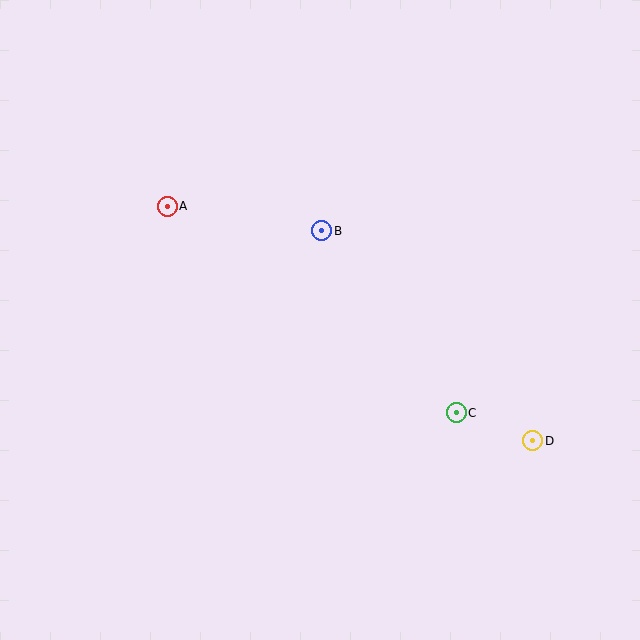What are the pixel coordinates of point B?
Point B is at (322, 231).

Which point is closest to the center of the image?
Point B at (322, 231) is closest to the center.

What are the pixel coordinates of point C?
Point C is at (456, 413).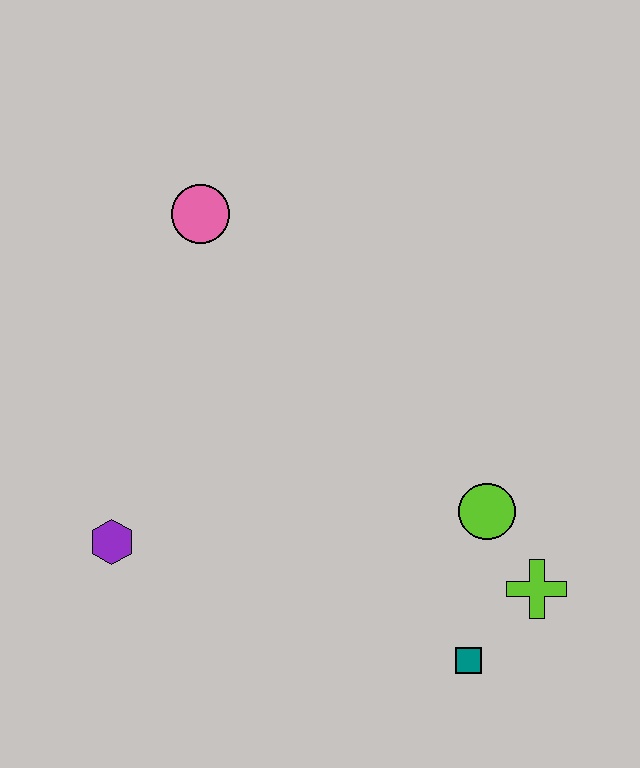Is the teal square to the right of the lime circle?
No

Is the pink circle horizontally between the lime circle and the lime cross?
No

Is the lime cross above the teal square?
Yes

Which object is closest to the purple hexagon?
The pink circle is closest to the purple hexagon.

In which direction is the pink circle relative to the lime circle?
The pink circle is above the lime circle.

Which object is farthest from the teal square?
The pink circle is farthest from the teal square.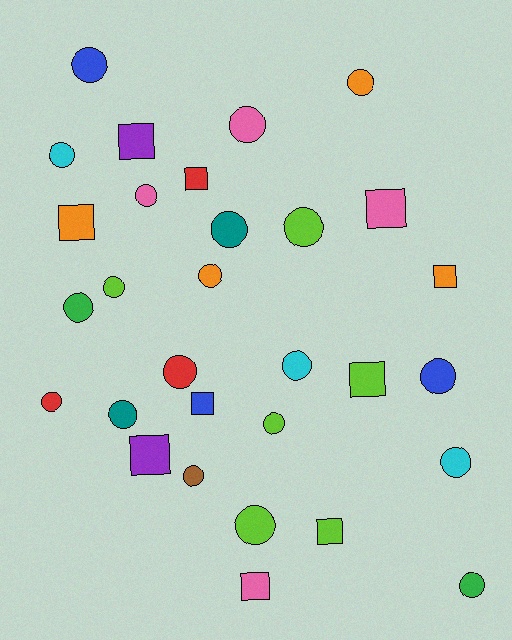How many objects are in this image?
There are 30 objects.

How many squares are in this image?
There are 10 squares.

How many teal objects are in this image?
There are 2 teal objects.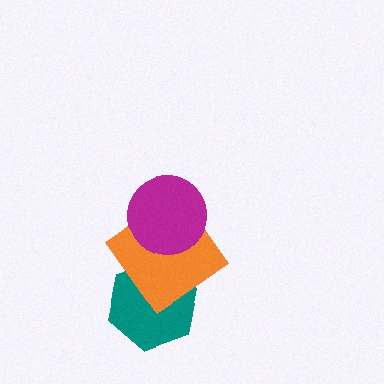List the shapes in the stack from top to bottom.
From top to bottom: the magenta circle, the orange diamond, the teal hexagon.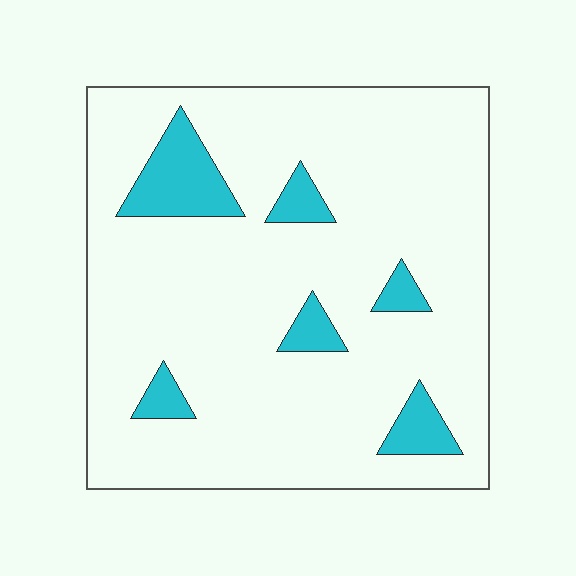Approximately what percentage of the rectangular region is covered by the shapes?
Approximately 10%.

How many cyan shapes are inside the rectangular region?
6.